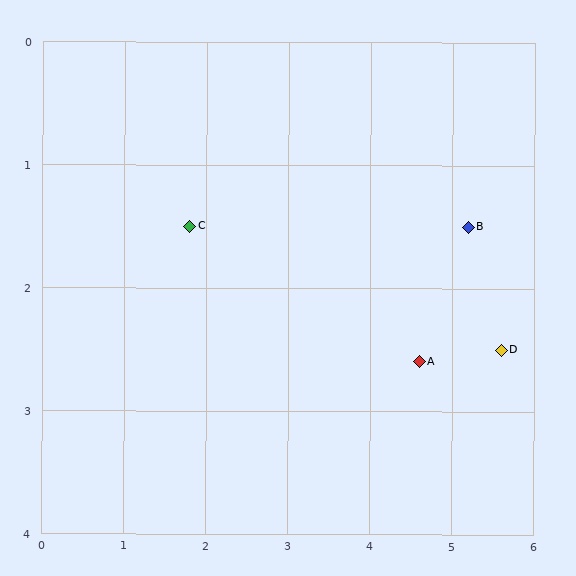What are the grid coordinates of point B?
Point B is at approximately (5.2, 1.5).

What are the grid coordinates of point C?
Point C is at approximately (1.8, 1.5).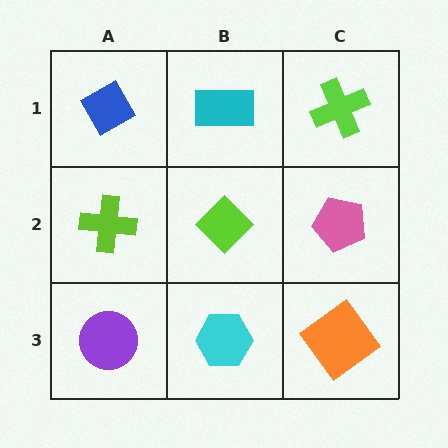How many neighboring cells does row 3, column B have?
3.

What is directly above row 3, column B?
A lime diamond.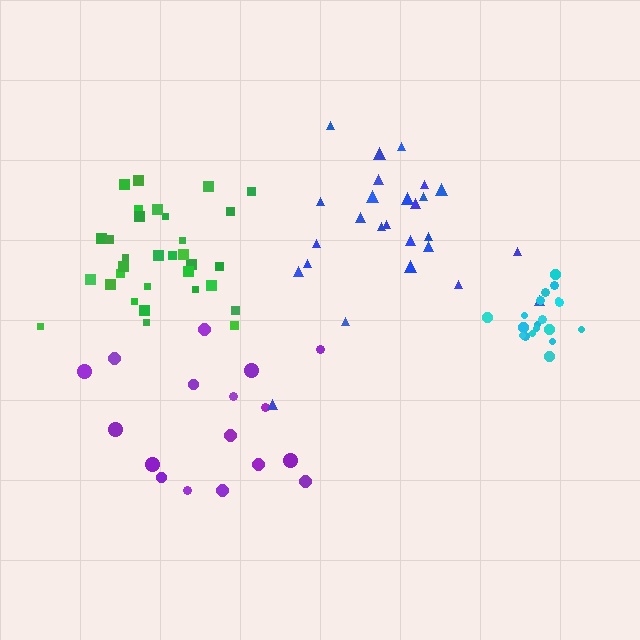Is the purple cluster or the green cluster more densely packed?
Green.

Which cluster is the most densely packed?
Cyan.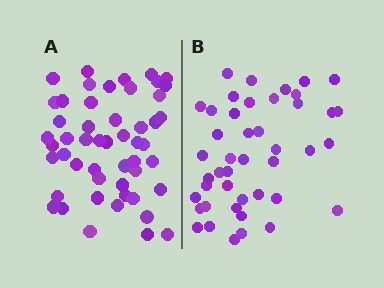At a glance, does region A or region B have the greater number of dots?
Region A (the left region) has more dots.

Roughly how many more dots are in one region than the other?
Region A has roughly 8 or so more dots than region B.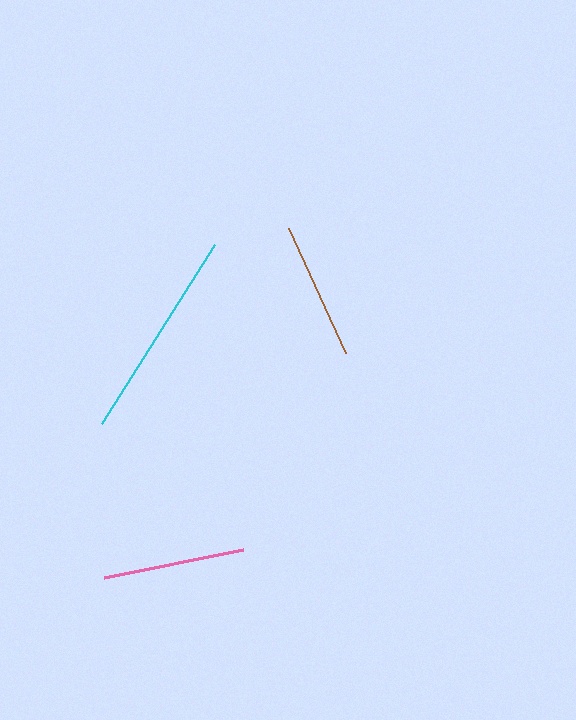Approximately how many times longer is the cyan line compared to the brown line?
The cyan line is approximately 1.5 times the length of the brown line.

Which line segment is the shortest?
The brown line is the shortest at approximately 137 pixels.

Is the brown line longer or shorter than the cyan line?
The cyan line is longer than the brown line.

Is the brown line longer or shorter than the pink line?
The pink line is longer than the brown line.